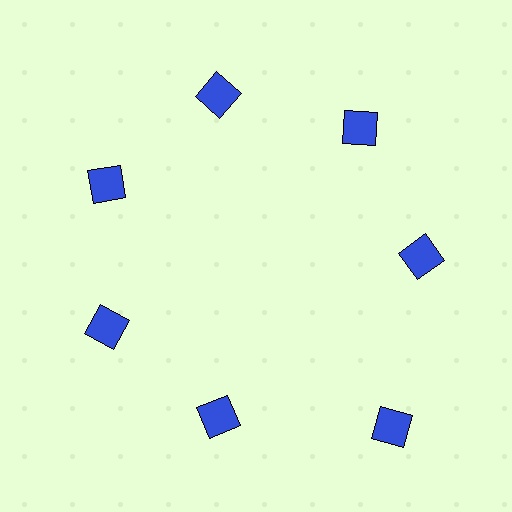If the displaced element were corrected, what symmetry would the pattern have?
It would have 7-fold rotational symmetry — the pattern would map onto itself every 51 degrees.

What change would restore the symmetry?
The symmetry would be restored by moving it inward, back onto the ring so that all 7 squares sit at equal angles and equal distance from the center.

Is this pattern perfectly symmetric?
No. The 7 blue squares are arranged in a ring, but one element near the 5 o'clock position is pushed outward from the center, breaking the 7-fold rotational symmetry.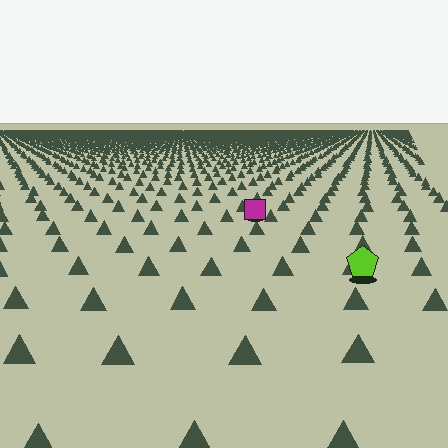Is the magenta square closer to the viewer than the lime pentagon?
No. The lime pentagon is closer — you can tell from the texture gradient: the ground texture is coarser near it.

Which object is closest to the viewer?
The lime pentagon is closest. The texture marks near it are larger and more spread out.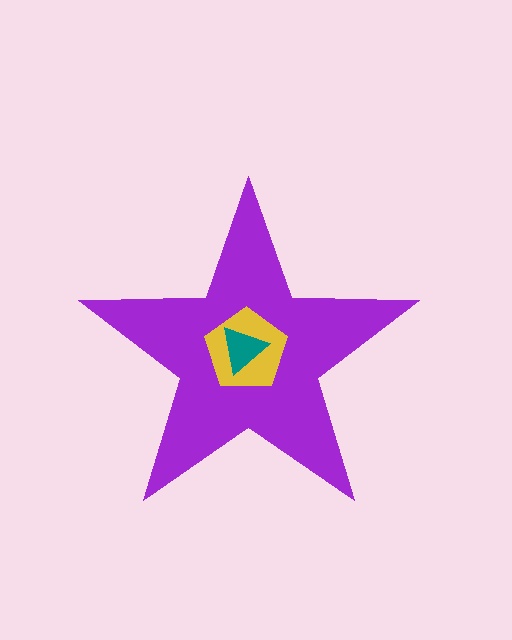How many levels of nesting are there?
3.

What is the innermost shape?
The teal triangle.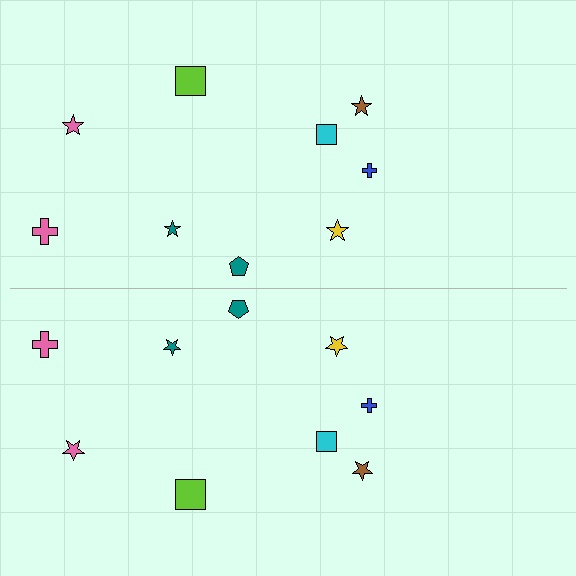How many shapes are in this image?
There are 18 shapes in this image.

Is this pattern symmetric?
Yes, this pattern has bilateral (reflection) symmetry.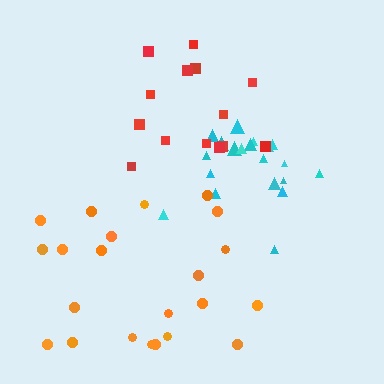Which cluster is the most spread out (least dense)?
Orange.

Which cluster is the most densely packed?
Cyan.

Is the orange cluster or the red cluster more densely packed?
Red.